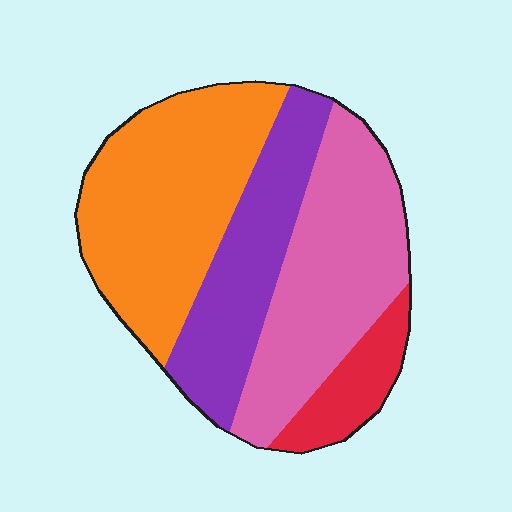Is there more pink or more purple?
Pink.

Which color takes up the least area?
Red, at roughly 10%.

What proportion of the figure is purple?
Purple covers 23% of the figure.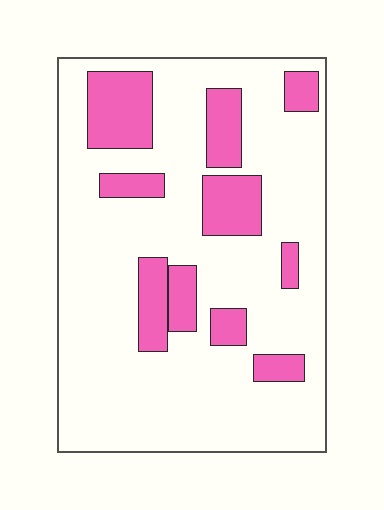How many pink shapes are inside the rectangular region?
10.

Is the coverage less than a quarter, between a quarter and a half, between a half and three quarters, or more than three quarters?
Less than a quarter.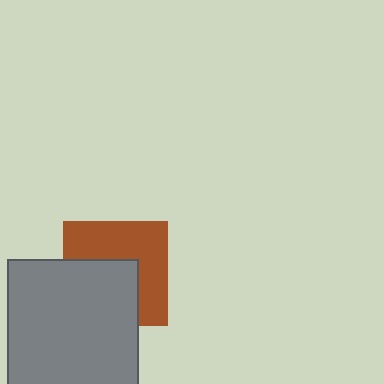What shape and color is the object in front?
The object in front is a gray square.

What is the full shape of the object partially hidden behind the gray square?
The partially hidden object is a brown square.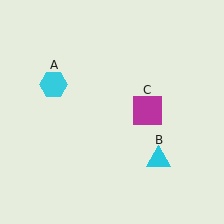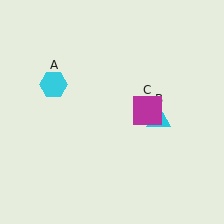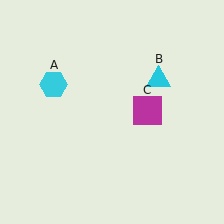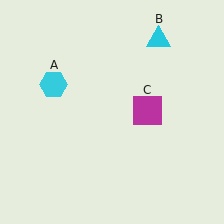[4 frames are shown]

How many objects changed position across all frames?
1 object changed position: cyan triangle (object B).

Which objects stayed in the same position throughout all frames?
Cyan hexagon (object A) and magenta square (object C) remained stationary.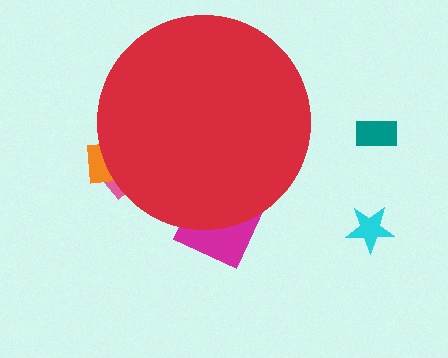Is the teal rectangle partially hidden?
No, the teal rectangle is fully visible.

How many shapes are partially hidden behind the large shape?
3 shapes are partially hidden.